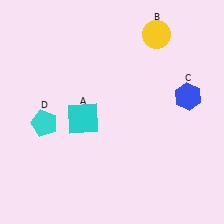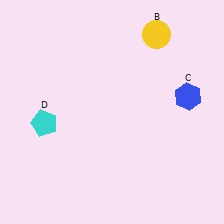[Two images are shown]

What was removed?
The cyan square (A) was removed in Image 2.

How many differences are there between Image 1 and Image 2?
There is 1 difference between the two images.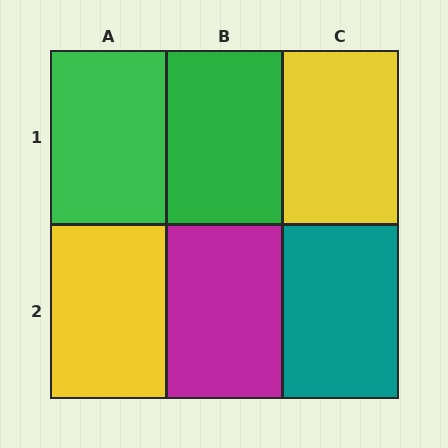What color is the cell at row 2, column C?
Teal.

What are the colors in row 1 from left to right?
Green, green, yellow.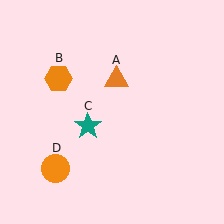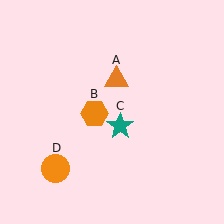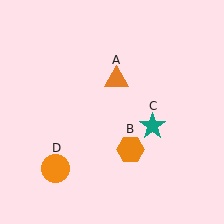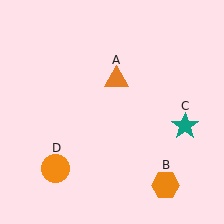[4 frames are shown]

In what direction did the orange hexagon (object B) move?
The orange hexagon (object B) moved down and to the right.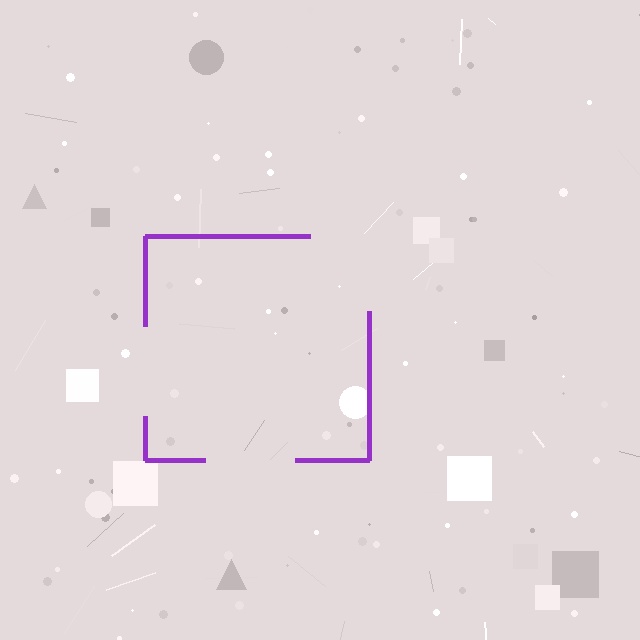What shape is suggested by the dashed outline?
The dashed outline suggests a square.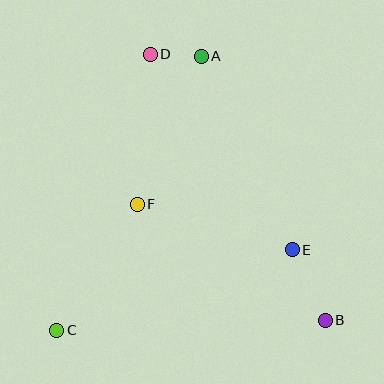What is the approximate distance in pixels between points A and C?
The distance between A and C is approximately 309 pixels.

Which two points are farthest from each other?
Points B and D are farthest from each other.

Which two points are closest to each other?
Points A and D are closest to each other.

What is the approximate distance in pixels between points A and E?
The distance between A and E is approximately 214 pixels.